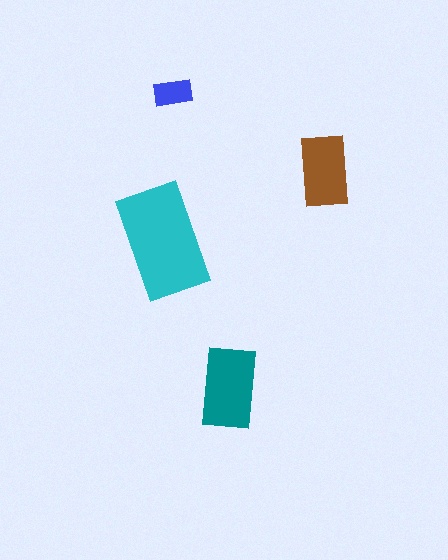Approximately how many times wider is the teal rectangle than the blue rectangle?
About 2 times wider.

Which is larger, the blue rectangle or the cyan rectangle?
The cyan one.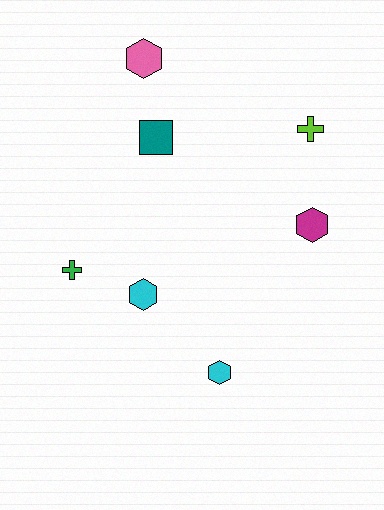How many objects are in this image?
There are 7 objects.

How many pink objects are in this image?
There is 1 pink object.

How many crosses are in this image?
There are 2 crosses.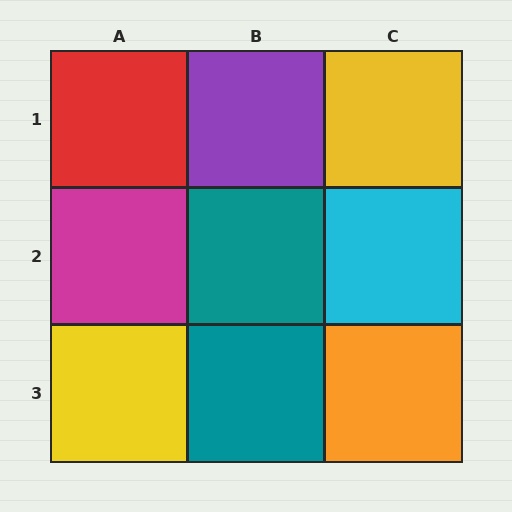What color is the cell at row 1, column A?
Red.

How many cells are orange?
1 cell is orange.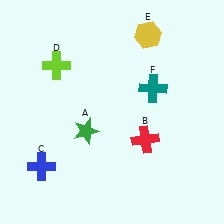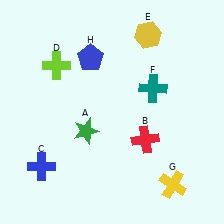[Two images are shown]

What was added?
A yellow cross (G), a blue pentagon (H) were added in Image 2.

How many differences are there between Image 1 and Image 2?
There are 2 differences between the two images.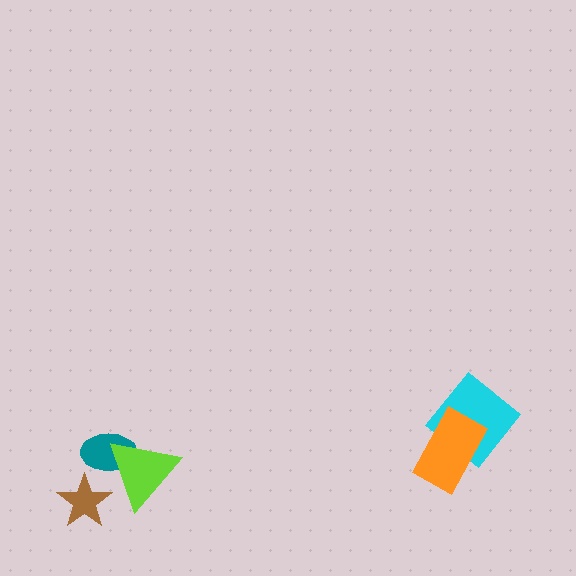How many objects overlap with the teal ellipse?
1 object overlaps with the teal ellipse.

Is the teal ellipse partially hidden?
Yes, it is partially covered by another shape.